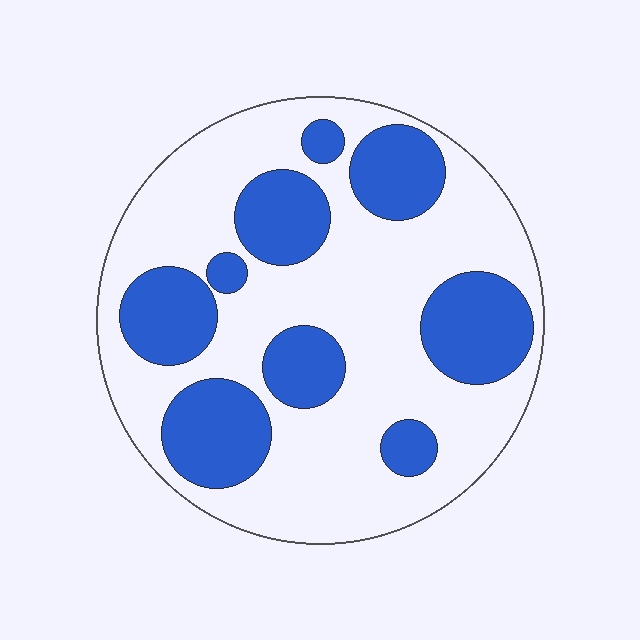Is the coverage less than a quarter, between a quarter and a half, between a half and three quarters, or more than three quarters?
Between a quarter and a half.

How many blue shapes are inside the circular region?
9.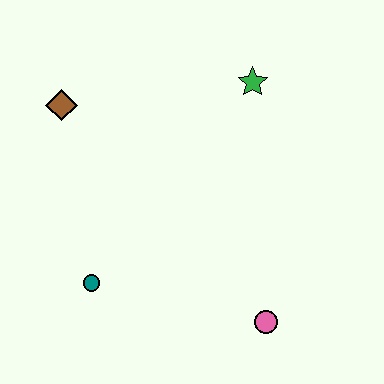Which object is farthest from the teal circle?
The green star is farthest from the teal circle.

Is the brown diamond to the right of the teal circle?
No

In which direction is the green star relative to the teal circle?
The green star is above the teal circle.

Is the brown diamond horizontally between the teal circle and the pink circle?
No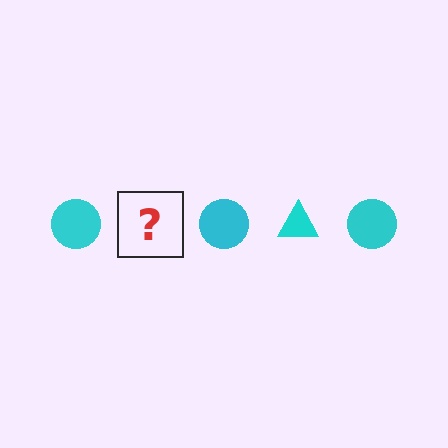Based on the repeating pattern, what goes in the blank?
The blank should be a cyan triangle.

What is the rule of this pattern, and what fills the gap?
The rule is that the pattern cycles through circle, triangle shapes in cyan. The gap should be filled with a cyan triangle.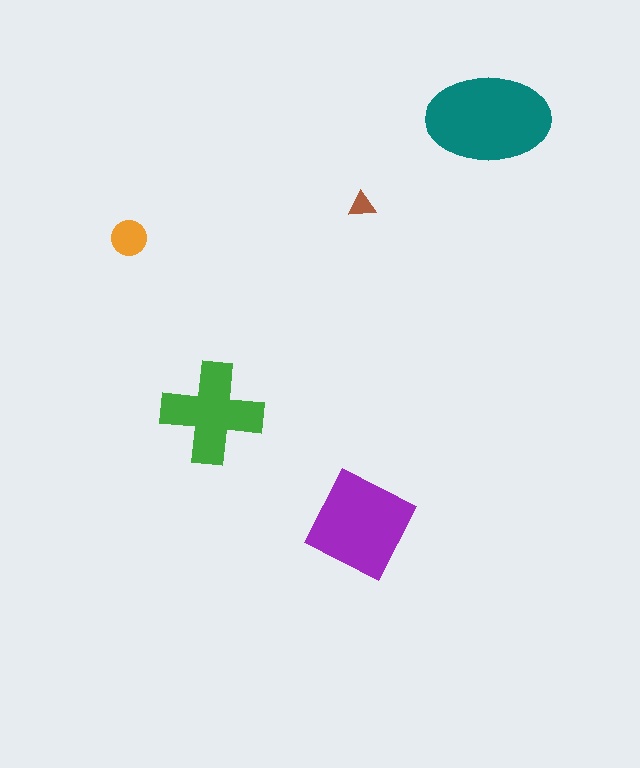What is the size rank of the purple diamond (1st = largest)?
2nd.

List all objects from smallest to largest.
The brown triangle, the orange circle, the green cross, the purple diamond, the teal ellipse.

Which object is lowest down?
The purple diamond is bottommost.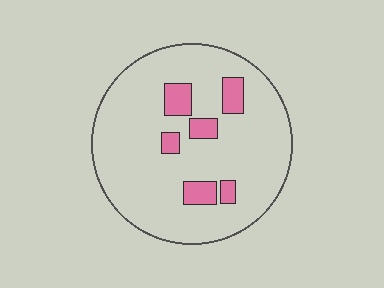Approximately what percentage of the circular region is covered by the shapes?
Approximately 10%.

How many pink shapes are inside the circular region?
6.